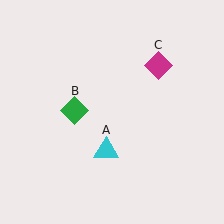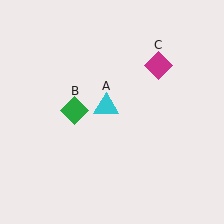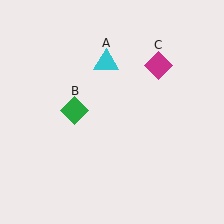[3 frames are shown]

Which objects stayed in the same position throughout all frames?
Green diamond (object B) and magenta diamond (object C) remained stationary.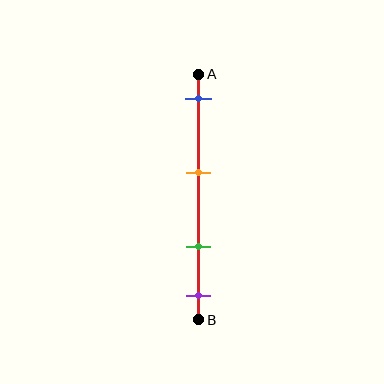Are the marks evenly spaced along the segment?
No, the marks are not evenly spaced.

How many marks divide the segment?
There are 4 marks dividing the segment.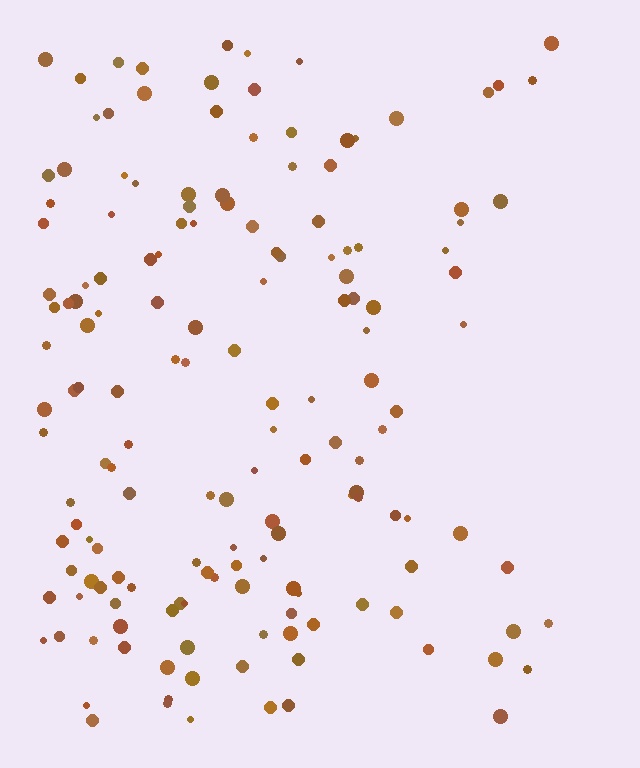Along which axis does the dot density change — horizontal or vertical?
Horizontal.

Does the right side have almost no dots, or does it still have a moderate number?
Still a moderate number, just noticeably fewer than the left.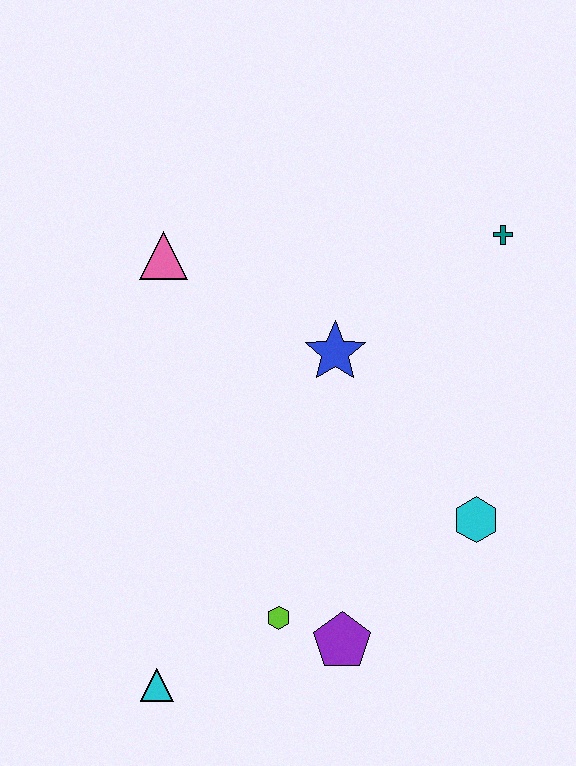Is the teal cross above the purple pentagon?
Yes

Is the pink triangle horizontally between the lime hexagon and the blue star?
No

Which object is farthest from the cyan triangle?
The teal cross is farthest from the cyan triangle.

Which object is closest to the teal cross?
The blue star is closest to the teal cross.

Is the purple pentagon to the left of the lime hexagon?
No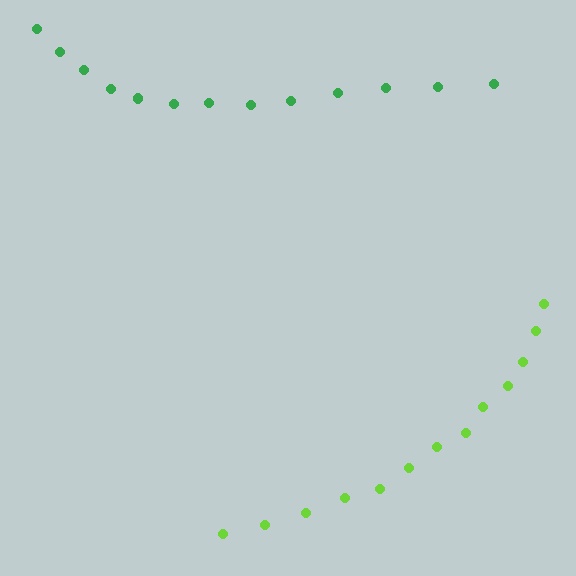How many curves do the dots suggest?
There are 2 distinct paths.